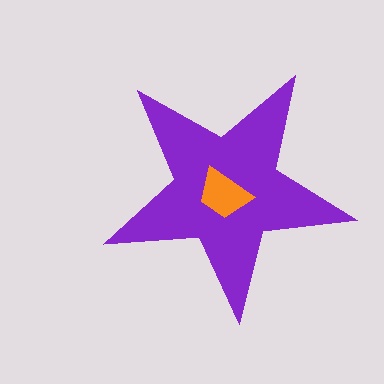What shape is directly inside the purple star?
The orange trapezoid.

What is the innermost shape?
The orange trapezoid.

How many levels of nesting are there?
2.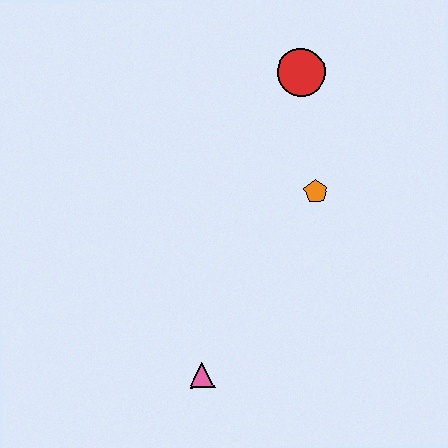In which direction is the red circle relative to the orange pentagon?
The red circle is above the orange pentagon.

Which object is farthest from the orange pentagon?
The pink triangle is farthest from the orange pentagon.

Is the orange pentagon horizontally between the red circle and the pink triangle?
No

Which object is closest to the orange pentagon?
The red circle is closest to the orange pentagon.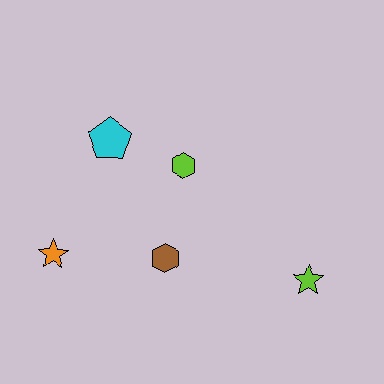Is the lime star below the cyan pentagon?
Yes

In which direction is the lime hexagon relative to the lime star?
The lime hexagon is to the left of the lime star.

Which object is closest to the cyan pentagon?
The lime hexagon is closest to the cyan pentagon.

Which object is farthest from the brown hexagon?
The lime star is farthest from the brown hexagon.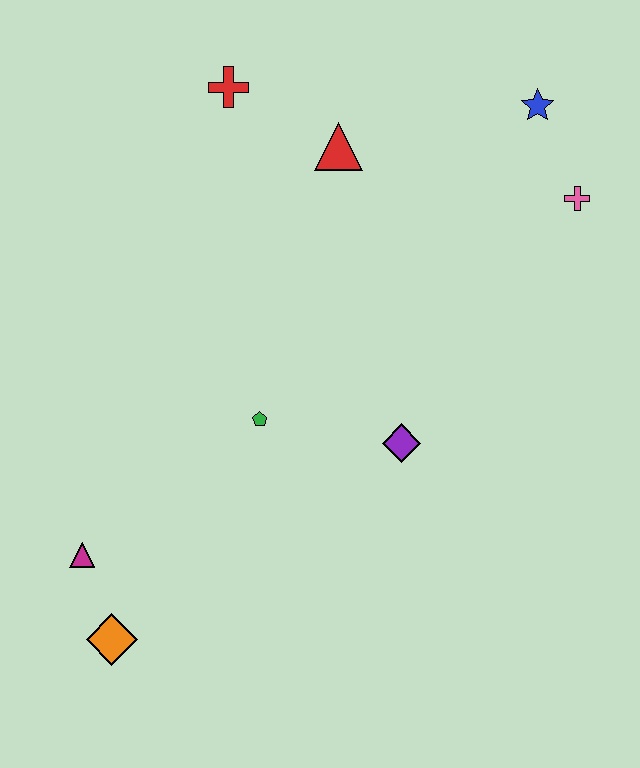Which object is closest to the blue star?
The pink cross is closest to the blue star.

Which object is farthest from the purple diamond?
The red cross is farthest from the purple diamond.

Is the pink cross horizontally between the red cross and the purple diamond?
No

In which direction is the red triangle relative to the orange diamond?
The red triangle is above the orange diamond.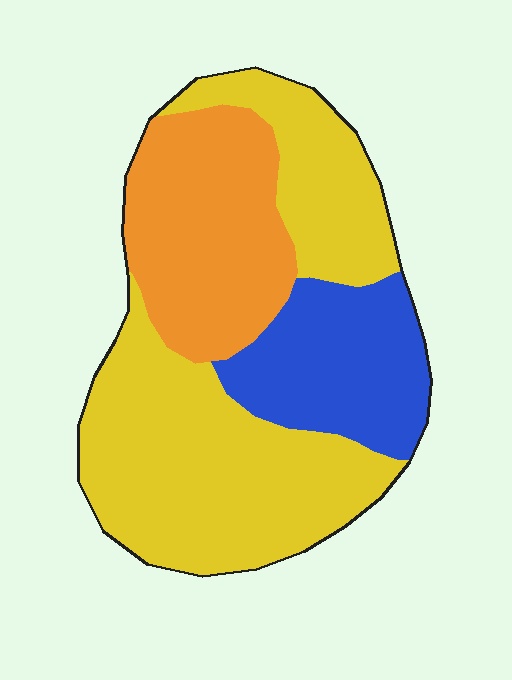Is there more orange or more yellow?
Yellow.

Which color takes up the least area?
Blue, at roughly 20%.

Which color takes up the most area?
Yellow, at roughly 55%.